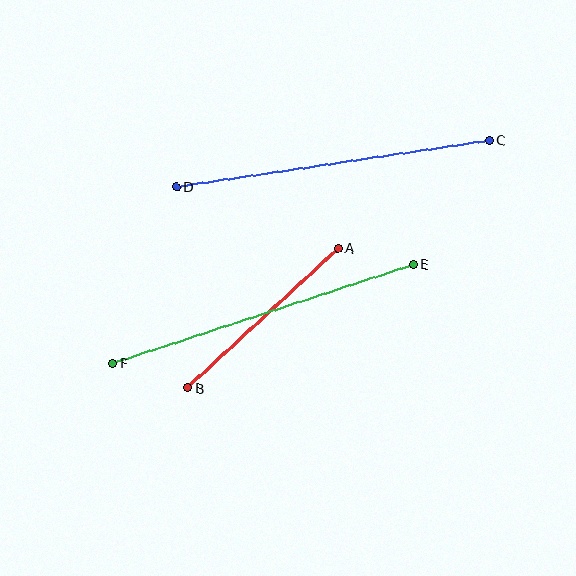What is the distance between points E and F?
The distance is approximately 317 pixels.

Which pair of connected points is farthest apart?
Points C and D are farthest apart.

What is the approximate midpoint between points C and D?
The midpoint is at approximately (333, 164) pixels.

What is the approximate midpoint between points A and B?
The midpoint is at approximately (263, 318) pixels.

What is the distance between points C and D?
The distance is approximately 317 pixels.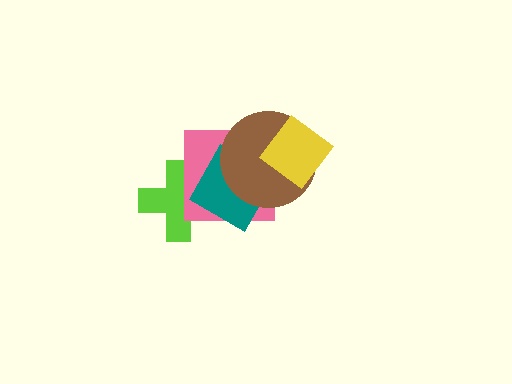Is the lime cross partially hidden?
Yes, it is partially covered by another shape.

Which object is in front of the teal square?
The brown circle is in front of the teal square.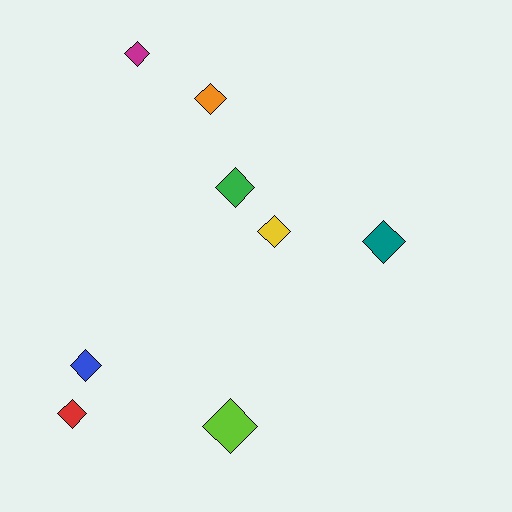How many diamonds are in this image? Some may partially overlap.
There are 8 diamonds.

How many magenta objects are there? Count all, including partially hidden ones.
There is 1 magenta object.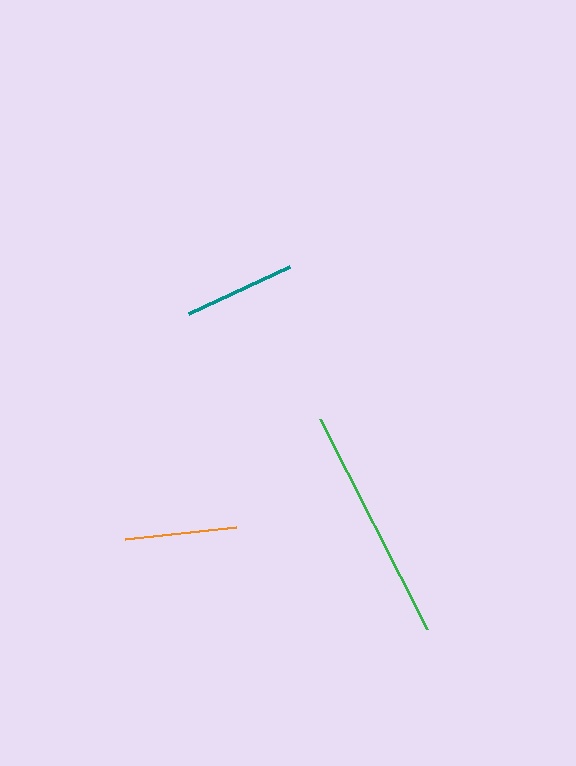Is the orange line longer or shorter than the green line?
The green line is longer than the orange line.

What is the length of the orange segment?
The orange segment is approximately 112 pixels long.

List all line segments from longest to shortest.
From longest to shortest: green, orange, teal.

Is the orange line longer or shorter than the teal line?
The orange line is longer than the teal line.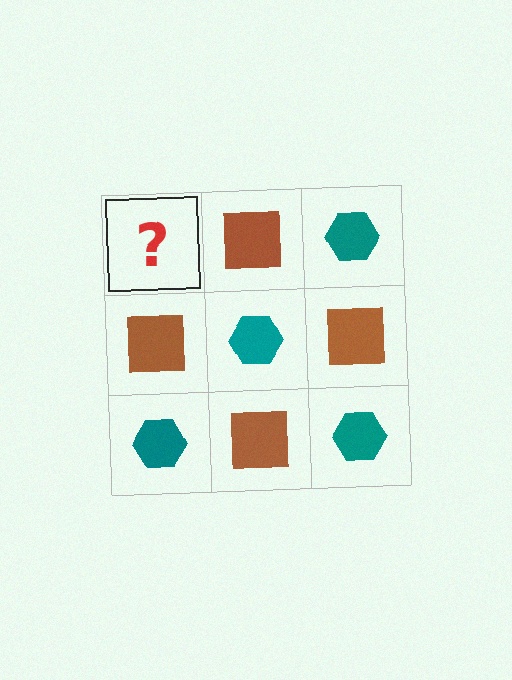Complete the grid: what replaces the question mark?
The question mark should be replaced with a teal hexagon.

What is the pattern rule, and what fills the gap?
The rule is that it alternates teal hexagon and brown square in a checkerboard pattern. The gap should be filled with a teal hexagon.